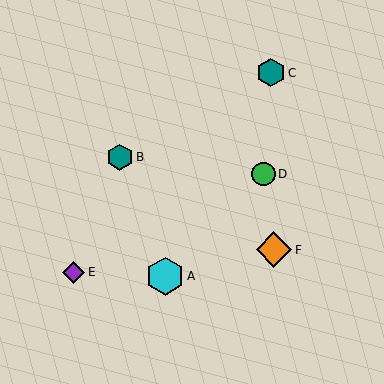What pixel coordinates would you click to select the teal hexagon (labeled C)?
Click at (271, 73) to select the teal hexagon C.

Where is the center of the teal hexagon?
The center of the teal hexagon is at (271, 73).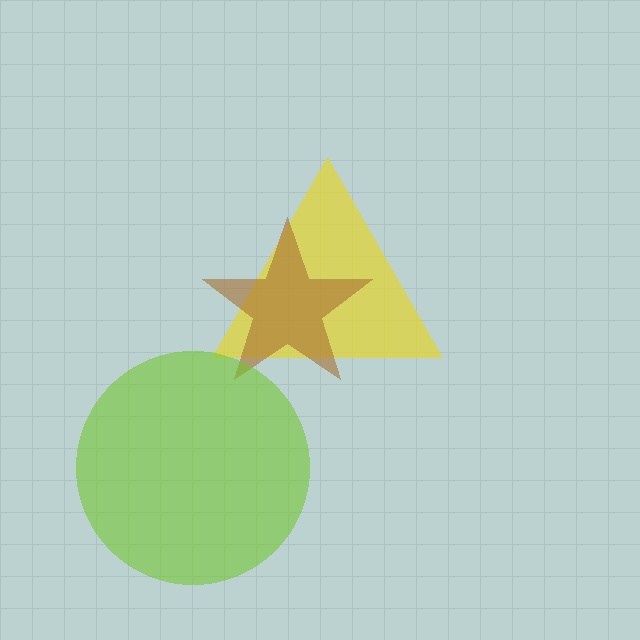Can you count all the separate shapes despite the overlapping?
Yes, there are 3 separate shapes.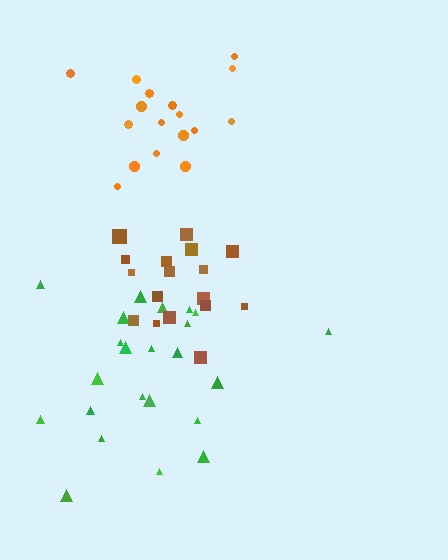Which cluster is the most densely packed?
Brown.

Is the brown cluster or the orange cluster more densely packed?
Brown.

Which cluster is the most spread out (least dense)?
Green.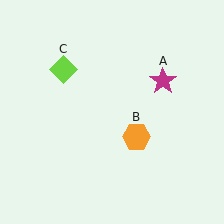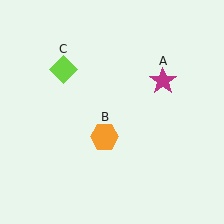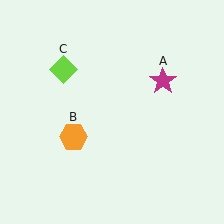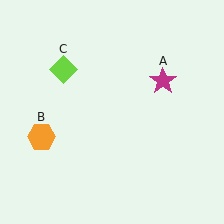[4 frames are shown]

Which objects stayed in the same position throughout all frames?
Magenta star (object A) and lime diamond (object C) remained stationary.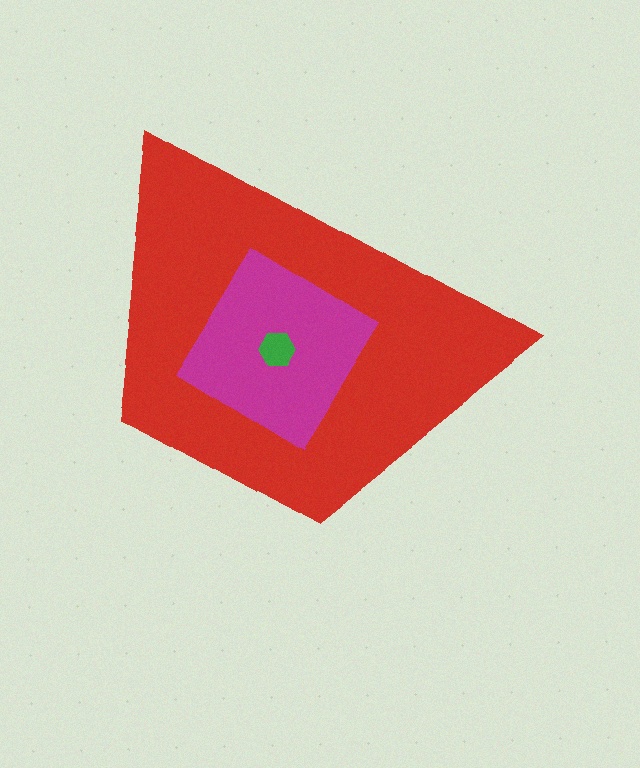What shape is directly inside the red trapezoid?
The magenta diamond.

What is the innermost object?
The green hexagon.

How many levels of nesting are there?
3.